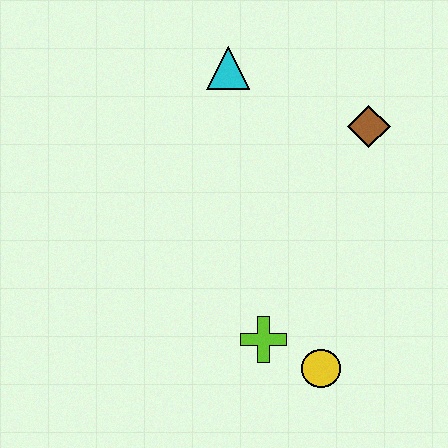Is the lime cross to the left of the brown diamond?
Yes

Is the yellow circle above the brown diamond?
No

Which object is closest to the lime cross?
The yellow circle is closest to the lime cross.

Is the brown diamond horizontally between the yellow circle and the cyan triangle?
No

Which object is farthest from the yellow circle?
The cyan triangle is farthest from the yellow circle.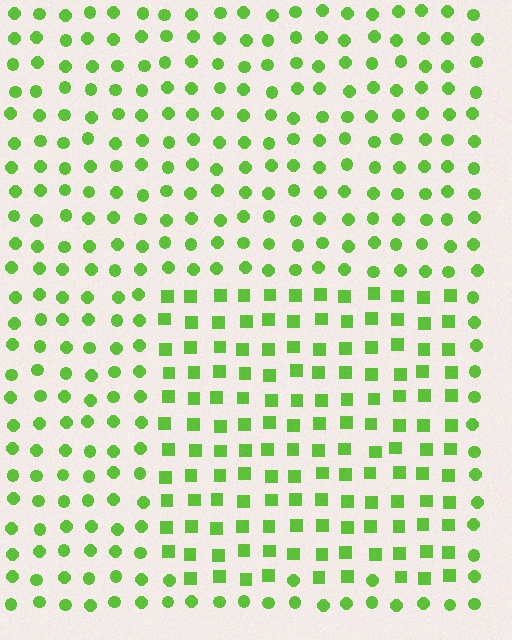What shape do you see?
I see a rectangle.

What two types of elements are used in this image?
The image uses squares inside the rectangle region and circles outside it.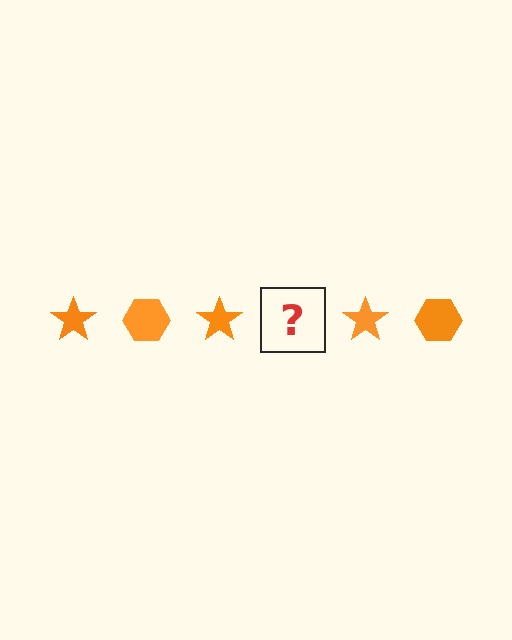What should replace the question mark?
The question mark should be replaced with an orange hexagon.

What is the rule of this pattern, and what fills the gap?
The rule is that the pattern cycles through star, hexagon shapes in orange. The gap should be filled with an orange hexagon.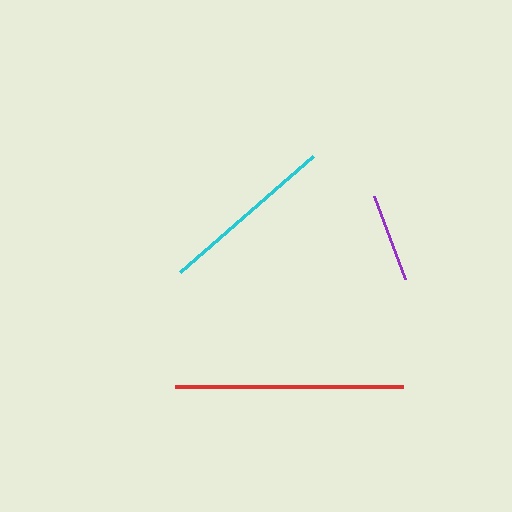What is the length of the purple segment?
The purple segment is approximately 88 pixels long.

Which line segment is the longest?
The red line is the longest at approximately 228 pixels.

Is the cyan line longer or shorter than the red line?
The red line is longer than the cyan line.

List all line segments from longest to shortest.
From longest to shortest: red, cyan, purple.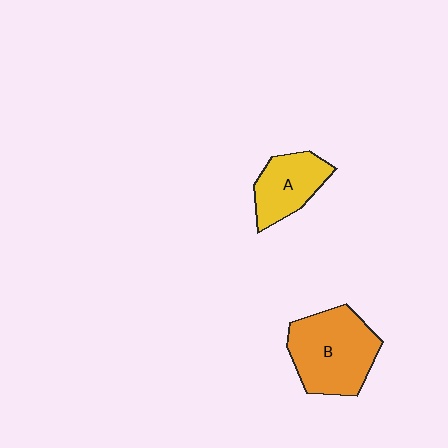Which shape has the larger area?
Shape B (orange).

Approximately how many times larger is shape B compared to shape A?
Approximately 1.6 times.